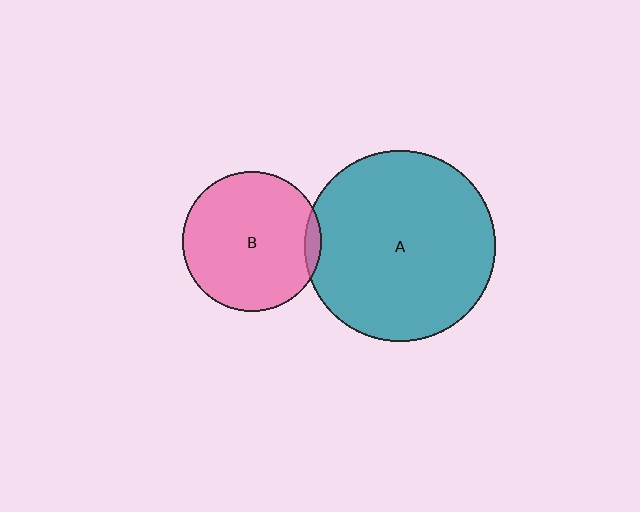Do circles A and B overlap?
Yes.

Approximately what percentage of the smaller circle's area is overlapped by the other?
Approximately 5%.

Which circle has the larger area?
Circle A (teal).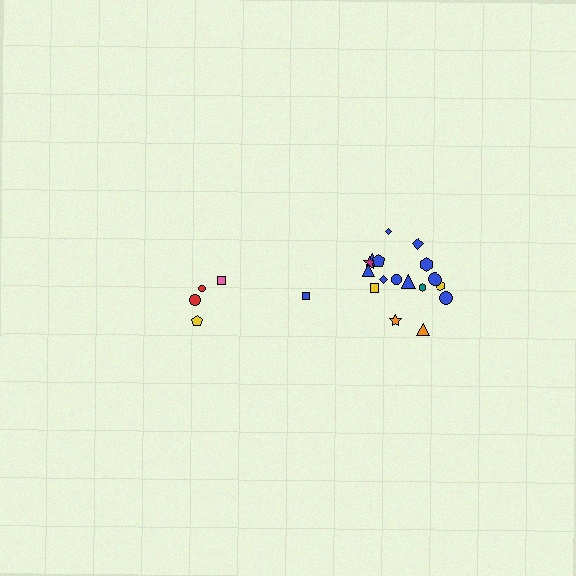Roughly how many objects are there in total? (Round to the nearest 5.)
Roughly 20 objects in total.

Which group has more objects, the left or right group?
The right group.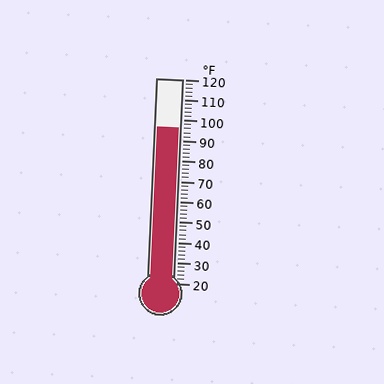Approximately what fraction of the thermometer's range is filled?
The thermometer is filled to approximately 75% of its range.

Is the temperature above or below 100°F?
The temperature is below 100°F.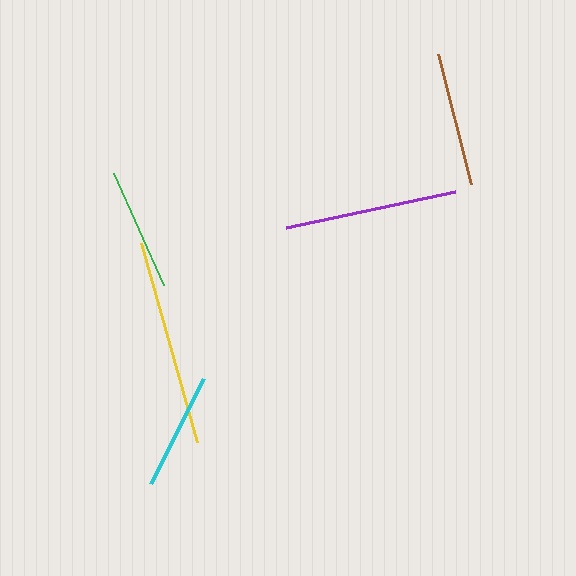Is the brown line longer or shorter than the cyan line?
The brown line is longer than the cyan line.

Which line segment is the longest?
The yellow line is the longest at approximately 206 pixels.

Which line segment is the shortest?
The cyan line is the shortest at approximately 118 pixels.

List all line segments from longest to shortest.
From longest to shortest: yellow, purple, brown, green, cyan.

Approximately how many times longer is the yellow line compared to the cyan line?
The yellow line is approximately 1.8 times the length of the cyan line.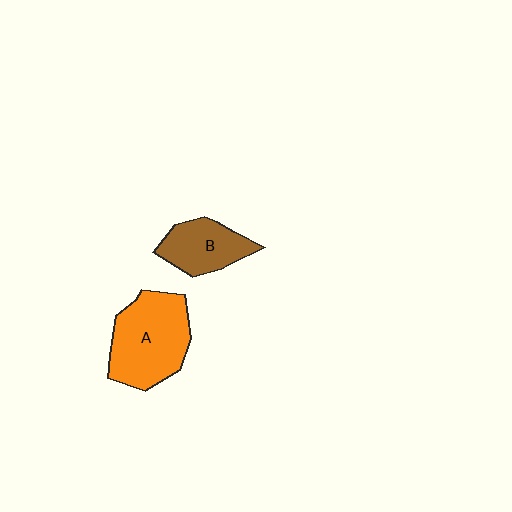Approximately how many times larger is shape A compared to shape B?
Approximately 1.6 times.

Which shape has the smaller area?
Shape B (brown).